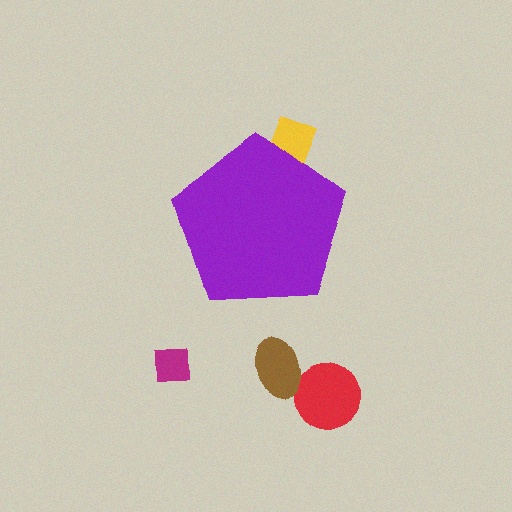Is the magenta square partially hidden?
No, the magenta square is fully visible.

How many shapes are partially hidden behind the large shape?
1 shape is partially hidden.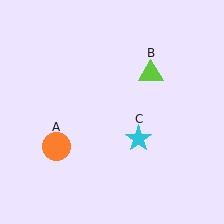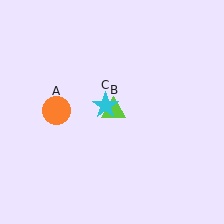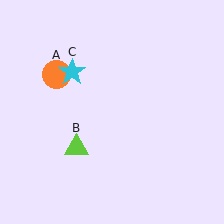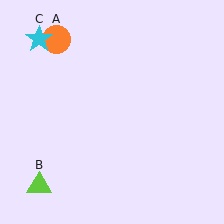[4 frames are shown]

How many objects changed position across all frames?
3 objects changed position: orange circle (object A), lime triangle (object B), cyan star (object C).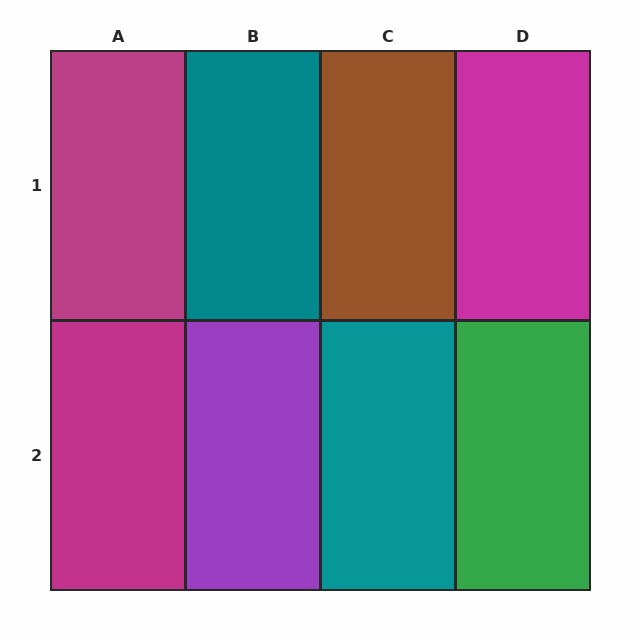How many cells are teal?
2 cells are teal.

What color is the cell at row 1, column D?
Magenta.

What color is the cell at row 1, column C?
Brown.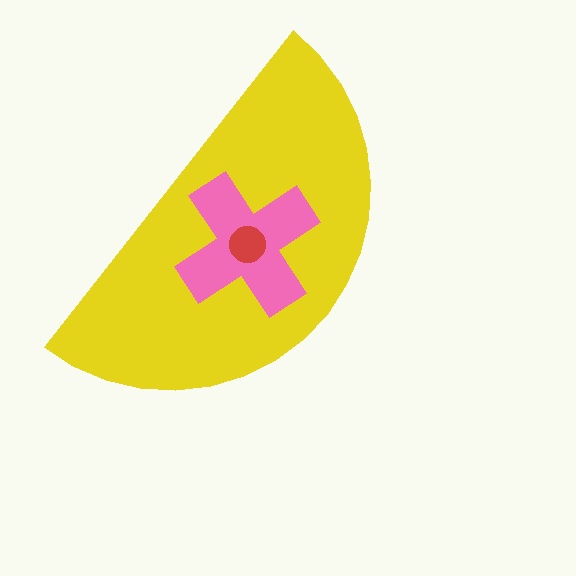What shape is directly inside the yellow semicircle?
The pink cross.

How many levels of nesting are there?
3.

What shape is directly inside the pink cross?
The red circle.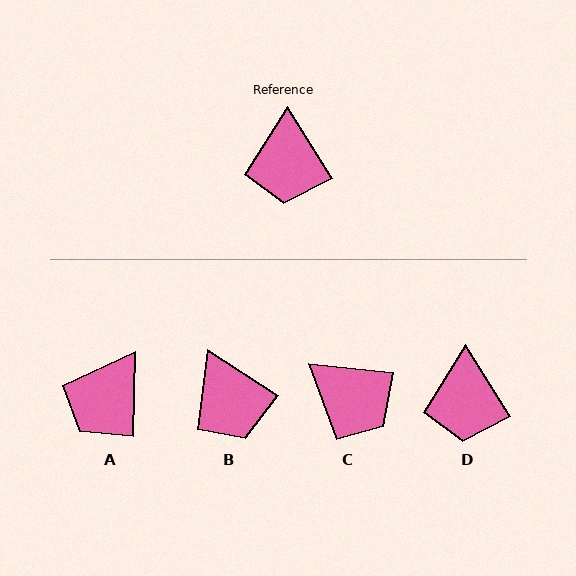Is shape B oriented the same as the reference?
No, it is off by about 25 degrees.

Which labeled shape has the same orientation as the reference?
D.